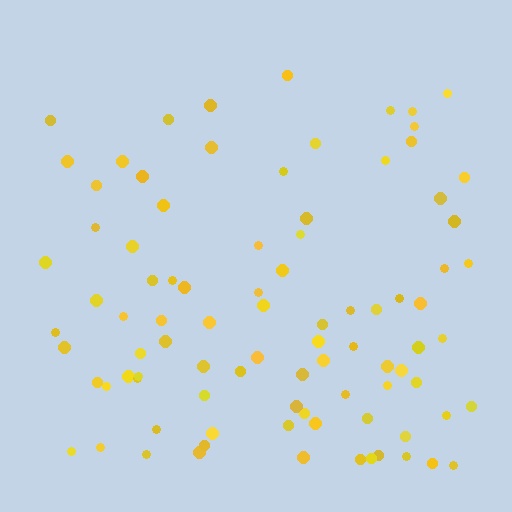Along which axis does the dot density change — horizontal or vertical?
Vertical.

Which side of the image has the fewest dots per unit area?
The top.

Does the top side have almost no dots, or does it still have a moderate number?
Still a moderate number, just noticeably fewer than the bottom.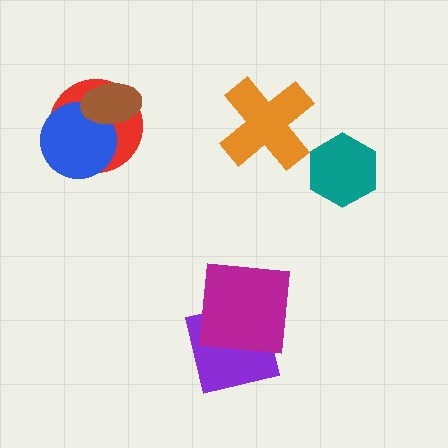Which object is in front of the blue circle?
The brown ellipse is in front of the blue circle.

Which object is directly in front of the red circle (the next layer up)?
The blue circle is directly in front of the red circle.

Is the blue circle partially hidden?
Yes, it is partially covered by another shape.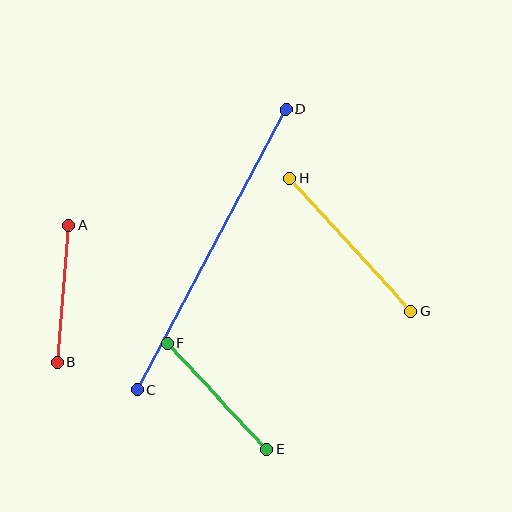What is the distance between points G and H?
The distance is approximately 179 pixels.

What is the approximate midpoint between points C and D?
The midpoint is at approximately (211, 249) pixels.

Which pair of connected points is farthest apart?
Points C and D are farthest apart.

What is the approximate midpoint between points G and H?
The midpoint is at approximately (350, 244) pixels.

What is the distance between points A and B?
The distance is approximately 137 pixels.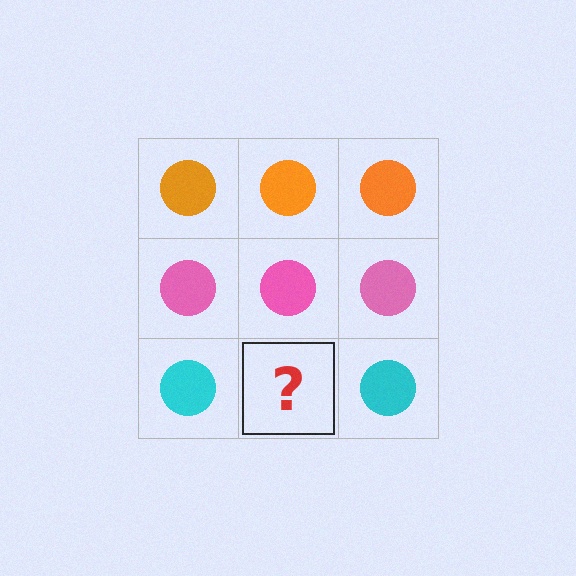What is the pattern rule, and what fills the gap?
The rule is that each row has a consistent color. The gap should be filled with a cyan circle.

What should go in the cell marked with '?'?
The missing cell should contain a cyan circle.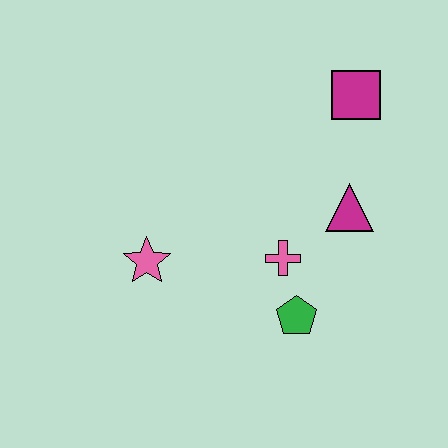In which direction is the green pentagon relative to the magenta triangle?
The green pentagon is below the magenta triangle.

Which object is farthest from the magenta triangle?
The pink star is farthest from the magenta triangle.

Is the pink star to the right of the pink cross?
No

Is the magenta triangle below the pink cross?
No